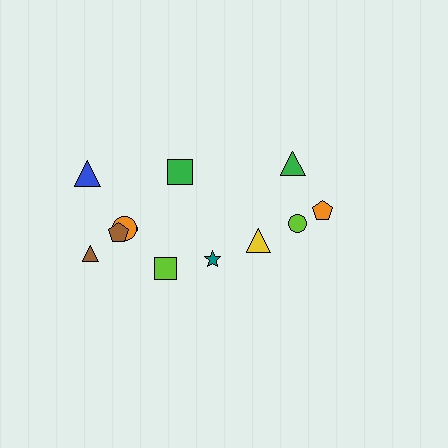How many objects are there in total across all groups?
There are 12 objects.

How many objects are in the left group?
There are 7 objects.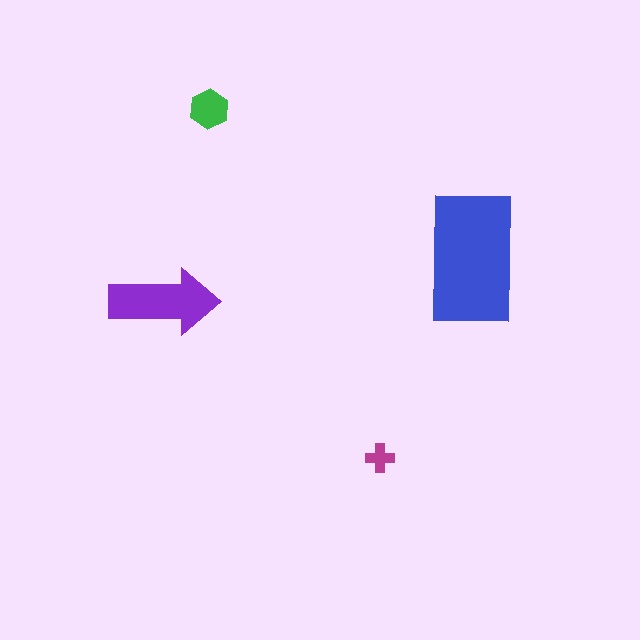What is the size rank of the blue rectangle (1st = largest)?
1st.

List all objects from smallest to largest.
The magenta cross, the green hexagon, the purple arrow, the blue rectangle.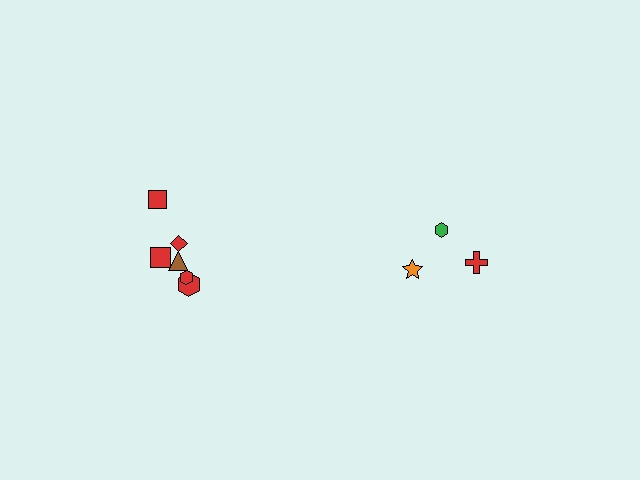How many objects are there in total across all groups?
There are 9 objects.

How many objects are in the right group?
There are 3 objects.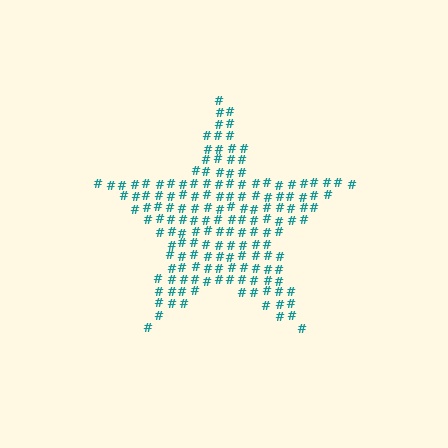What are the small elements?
The small elements are hash symbols.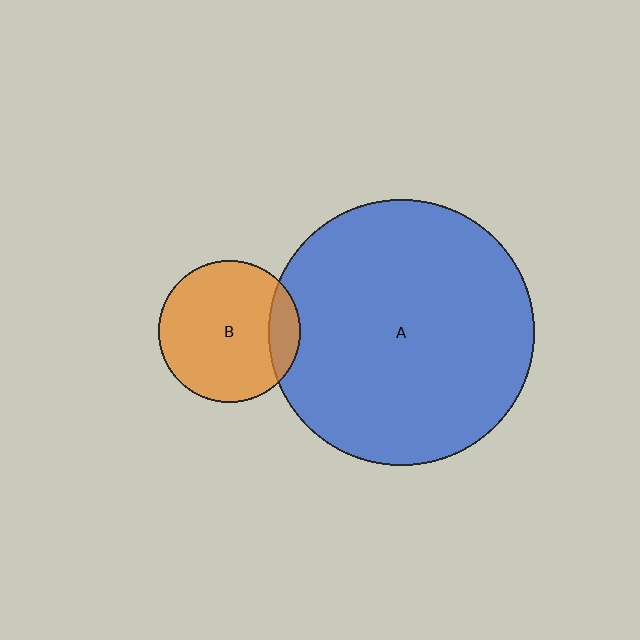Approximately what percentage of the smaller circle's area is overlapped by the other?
Approximately 15%.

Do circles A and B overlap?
Yes.